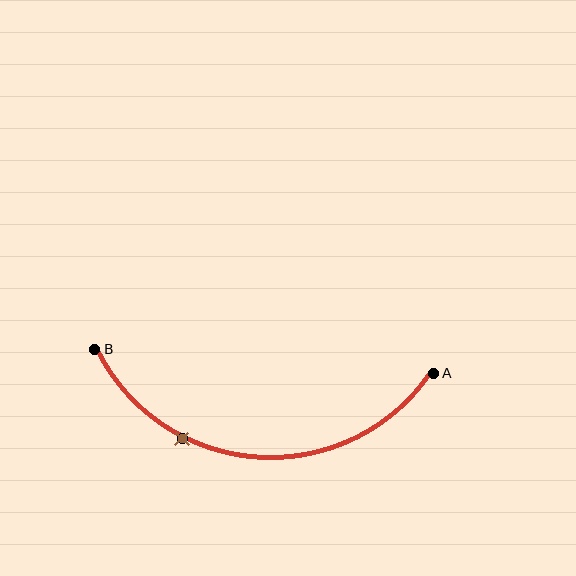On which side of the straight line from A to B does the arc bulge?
The arc bulges below the straight line connecting A and B.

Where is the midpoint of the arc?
The arc midpoint is the point on the curve farthest from the straight line joining A and B. It sits below that line.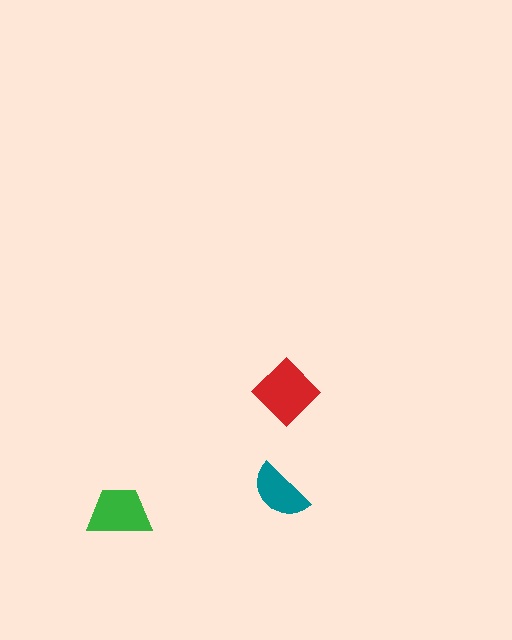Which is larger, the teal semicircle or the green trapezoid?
The green trapezoid.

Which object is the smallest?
The teal semicircle.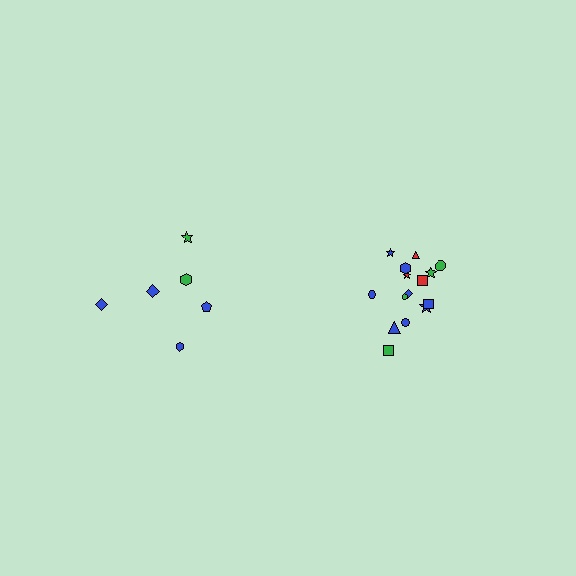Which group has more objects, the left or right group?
The right group.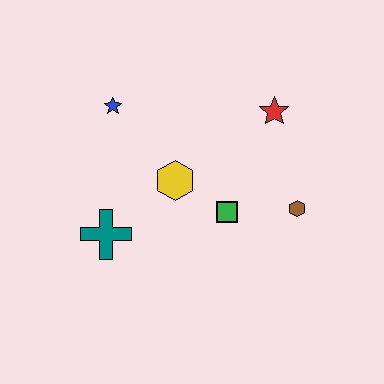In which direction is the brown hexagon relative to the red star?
The brown hexagon is below the red star.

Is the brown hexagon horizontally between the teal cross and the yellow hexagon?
No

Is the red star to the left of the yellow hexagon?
No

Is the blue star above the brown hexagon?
Yes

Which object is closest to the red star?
The brown hexagon is closest to the red star.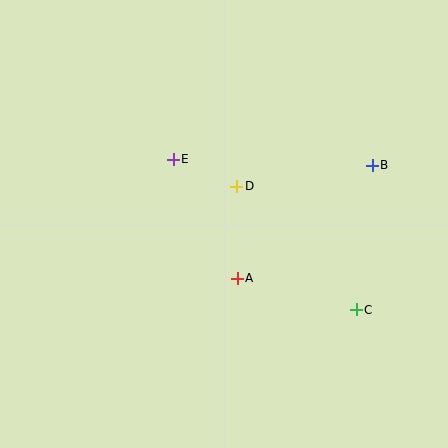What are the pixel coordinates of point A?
Point A is at (237, 278).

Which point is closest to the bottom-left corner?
Point A is closest to the bottom-left corner.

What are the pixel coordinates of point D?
Point D is at (237, 186).